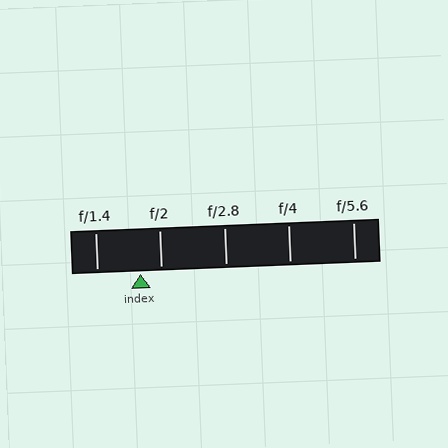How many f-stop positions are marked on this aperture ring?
There are 5 f-stop positions marked.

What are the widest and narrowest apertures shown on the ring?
The widest aperture shown is f/1.4 and the narrowest is f/5.6.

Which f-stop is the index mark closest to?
The index mark is closest to f/2.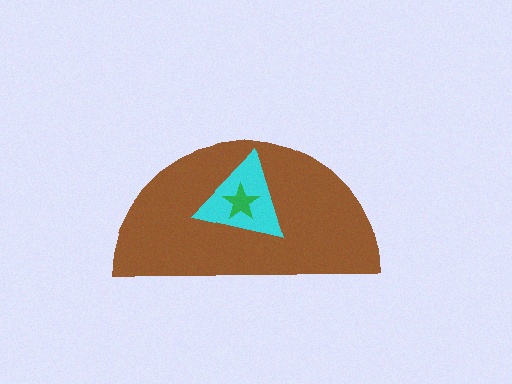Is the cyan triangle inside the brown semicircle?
Yes.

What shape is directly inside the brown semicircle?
The cyan triangle.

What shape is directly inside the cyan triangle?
The green star.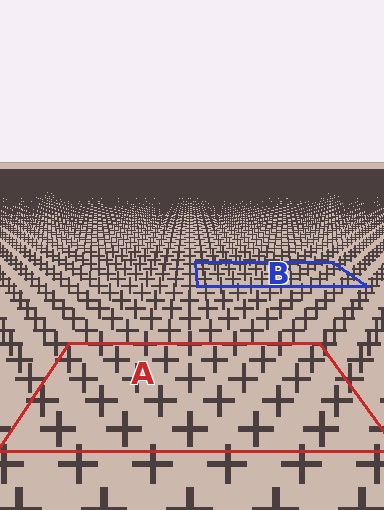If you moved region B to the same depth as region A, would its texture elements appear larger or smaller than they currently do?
They would appear larger. At a closer depth, the same texture elements are projected at a bigger on-screen size.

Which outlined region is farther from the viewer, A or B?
Region B is farther from the viewer — the texture elements inside it appear smaller and more densely packed.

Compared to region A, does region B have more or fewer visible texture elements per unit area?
Region B has more texture elements per unit area — they are packed more densely because it is farther away.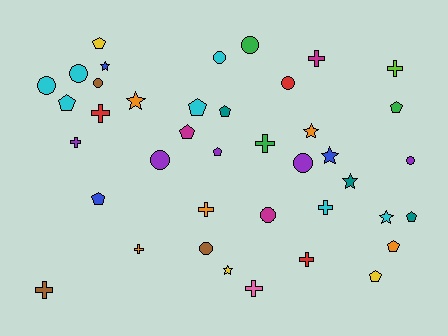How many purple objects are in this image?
There are 5 purple objects.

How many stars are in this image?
There are 7 stars.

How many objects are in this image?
There are 40 objects.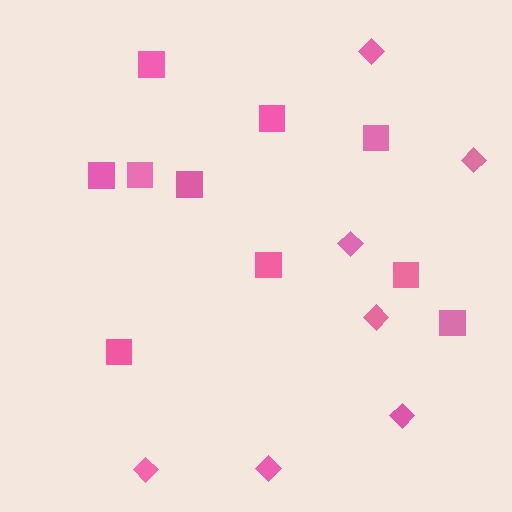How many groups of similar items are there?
There are 2 groups: one group of squares (10) and one group of diamonds (7).